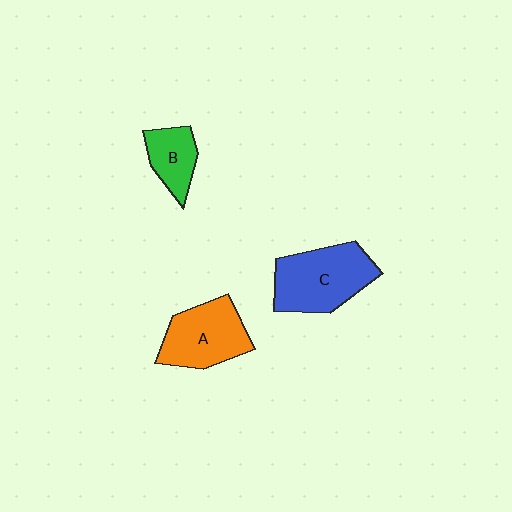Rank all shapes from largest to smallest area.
From largest to smallest: C (blue), A (orange), B (green).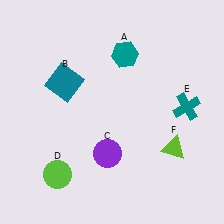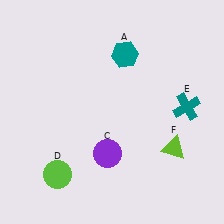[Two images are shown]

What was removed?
The teal square (B) was removed in Image 2.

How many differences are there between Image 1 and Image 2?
There is 1 difference between the two images.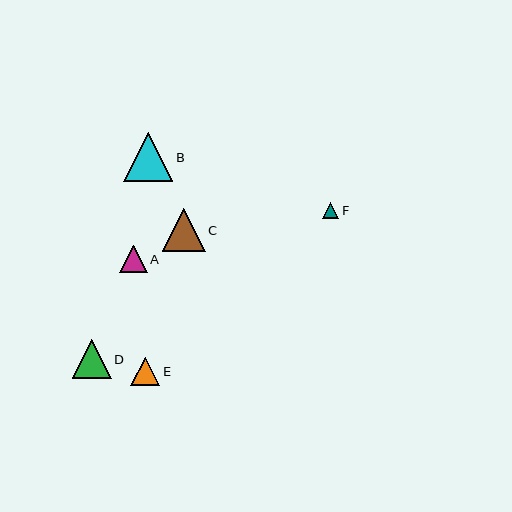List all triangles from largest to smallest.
From largest to smallest: B, C, D, E, A, F.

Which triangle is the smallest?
Triangle F is the smallest with a size of approximately 17 pixels.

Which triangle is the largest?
Triangle B is the largest with a size of approximately 50 pixels.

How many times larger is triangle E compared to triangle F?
Triangle E is approximately 1.7 times the size of triangle F.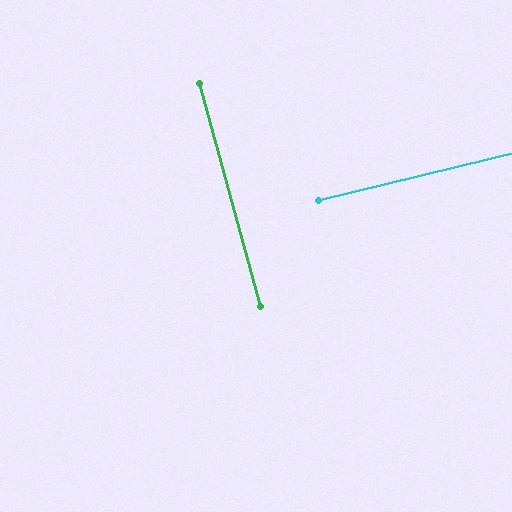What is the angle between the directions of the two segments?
Approximately 88 degrees.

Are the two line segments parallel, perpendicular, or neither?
Perpendicular — they meet at approximately 88°.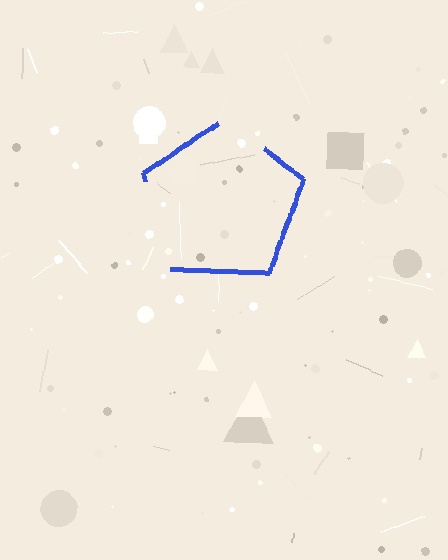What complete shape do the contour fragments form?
The contour fragments form a pentagon.